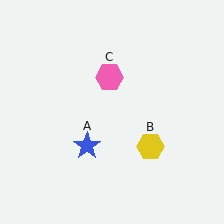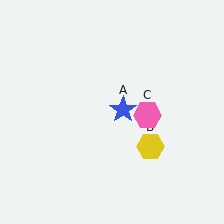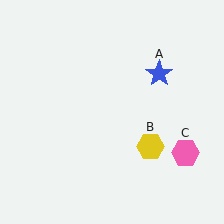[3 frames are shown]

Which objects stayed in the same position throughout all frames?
Yellow hexagon (object B) remained stationary.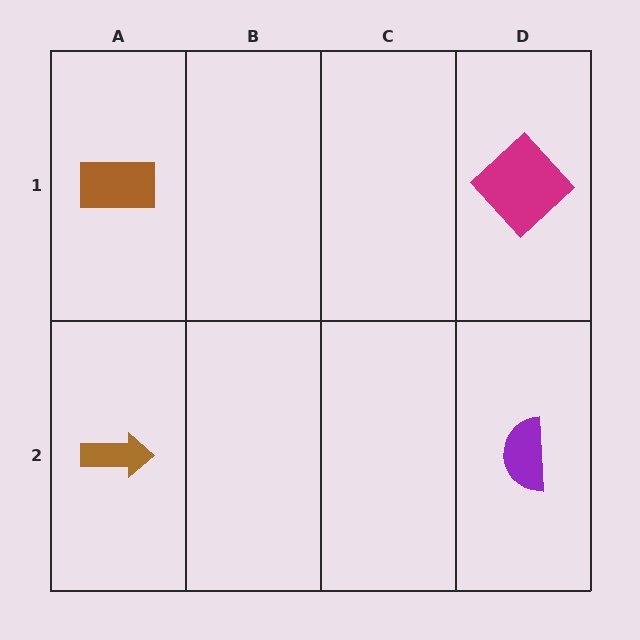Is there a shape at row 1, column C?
No, that cell is empty.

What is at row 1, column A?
A brown rectangle.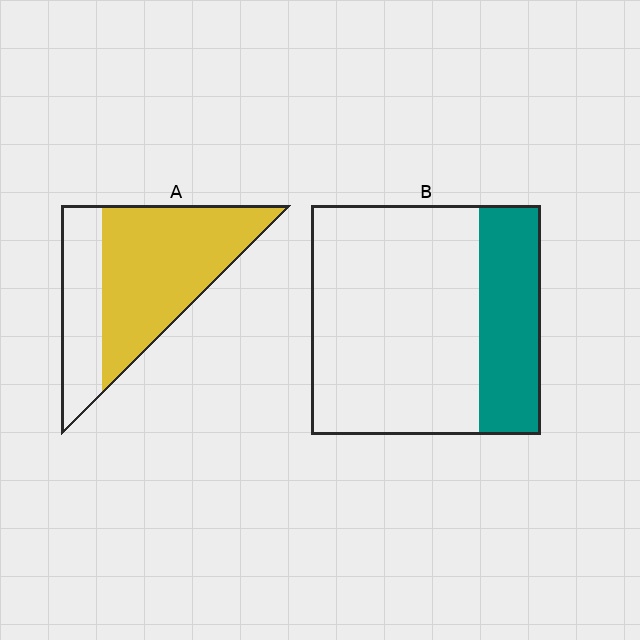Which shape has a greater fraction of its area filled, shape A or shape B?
Shape A.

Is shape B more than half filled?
No.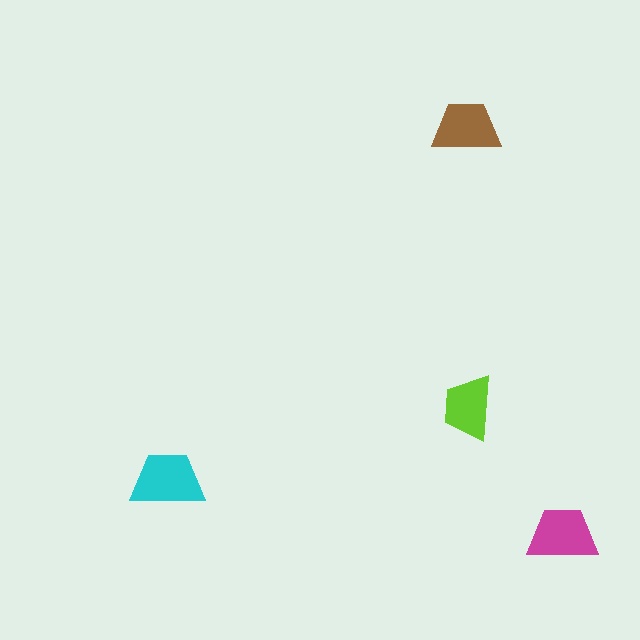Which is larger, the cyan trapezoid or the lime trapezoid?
The cyan one.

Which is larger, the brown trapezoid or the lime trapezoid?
The brown one.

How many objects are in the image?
There are 4 objects in the image.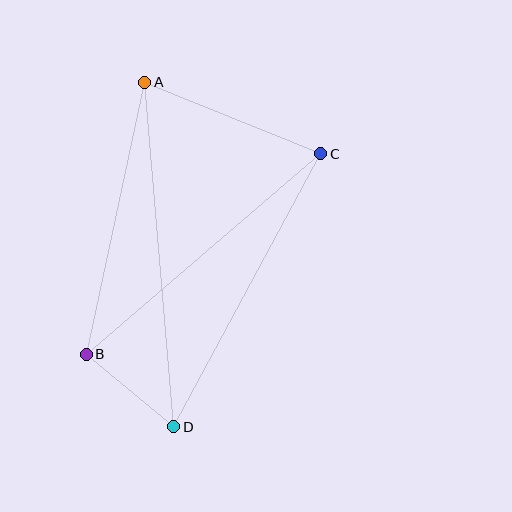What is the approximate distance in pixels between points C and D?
The distance between C and D is approximately 311 pixels.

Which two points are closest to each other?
Points B and D are closest to each other.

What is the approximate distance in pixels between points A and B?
The distance between A and B is approximately 278 pixels.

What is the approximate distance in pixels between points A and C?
The distance between A and C is approximately 190 pixels.